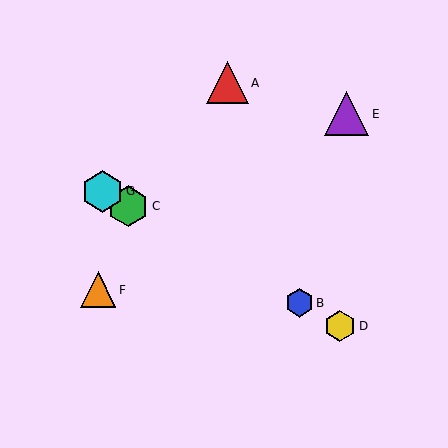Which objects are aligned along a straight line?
Objects B, C, D, G are aligned along a straight line.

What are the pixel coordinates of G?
Object G is at (102, 191).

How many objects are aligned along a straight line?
4 objects (B, C, D, G) are aligned along a straight line.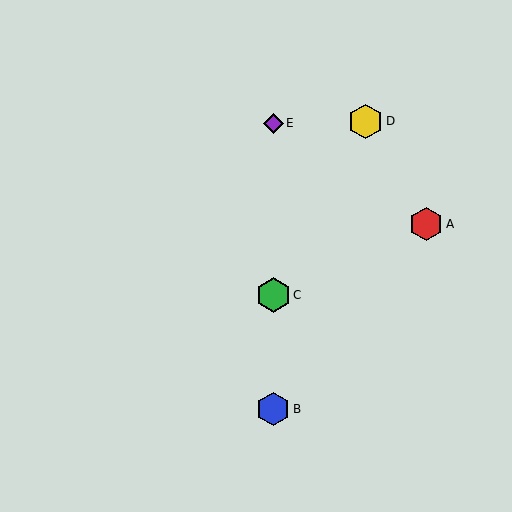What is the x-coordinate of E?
Object E is at x≈273.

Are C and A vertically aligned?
No, C is at x≈273 and A is at x≈426.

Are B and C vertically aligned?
Yes, both are at x≈273.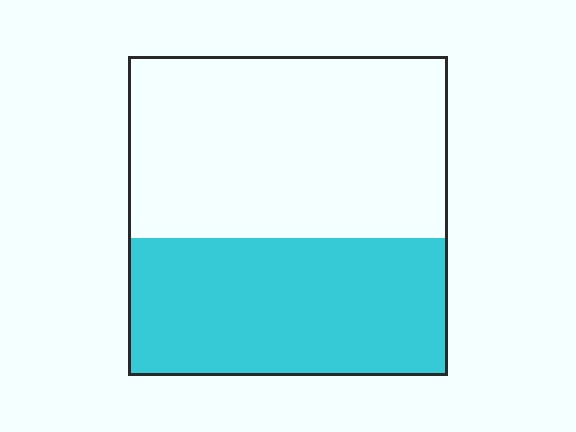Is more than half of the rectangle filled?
No.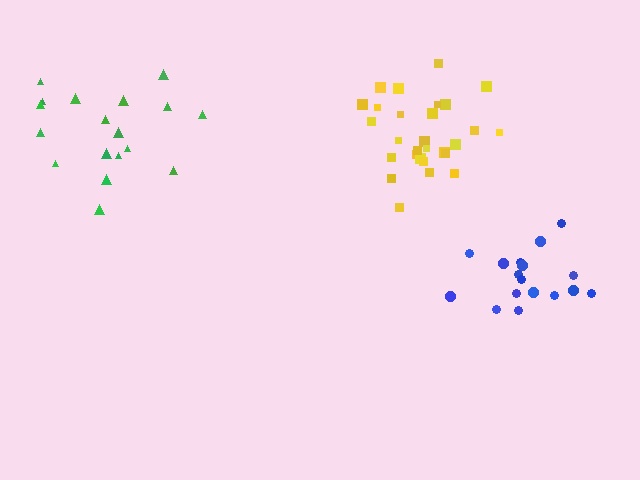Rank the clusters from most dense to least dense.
yellow, blue, green.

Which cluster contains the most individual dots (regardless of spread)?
Yellow (29).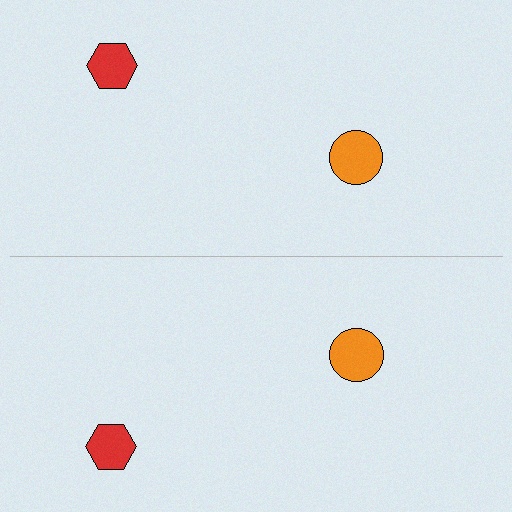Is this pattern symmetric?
Yes, this pattern has bilateral (reflection) symmetry.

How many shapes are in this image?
There are 4 shapes in this image.